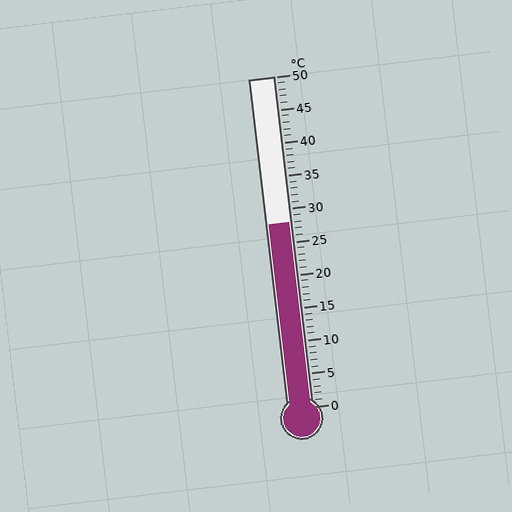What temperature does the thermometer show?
The thermometer shows approximately 28°C.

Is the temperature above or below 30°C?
The temperature is below 30°C.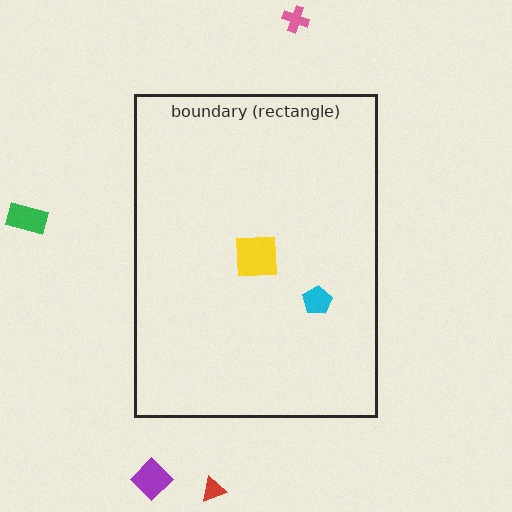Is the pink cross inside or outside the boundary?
Outside.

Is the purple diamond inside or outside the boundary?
Outside.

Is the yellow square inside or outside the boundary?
Inside.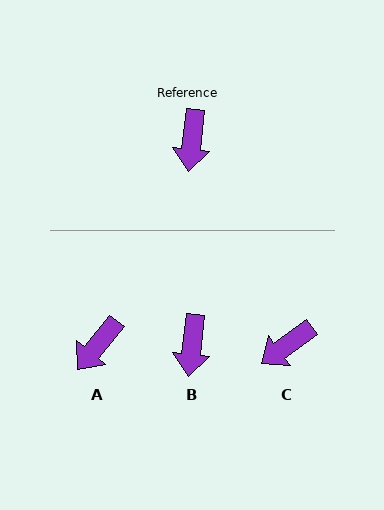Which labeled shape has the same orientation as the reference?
B.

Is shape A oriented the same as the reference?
No, it is off by about 32 degrees.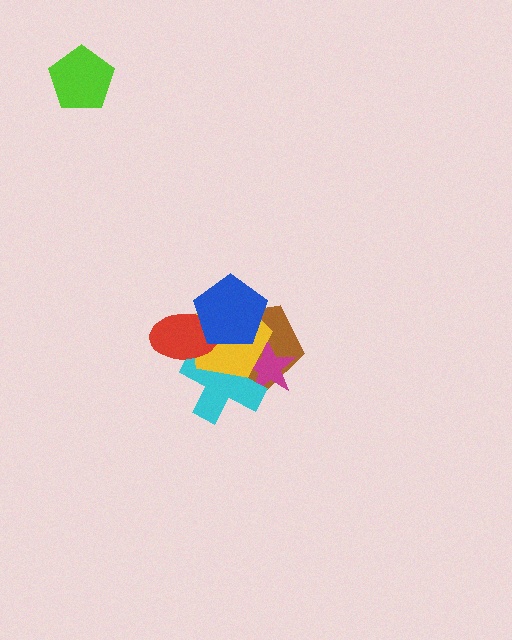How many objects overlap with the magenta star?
3 objects overlap with the magenta star.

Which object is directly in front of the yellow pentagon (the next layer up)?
The red ellipse is directly in front of the yellow pentagon.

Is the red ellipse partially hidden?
Yes, it is partially covered by another shape.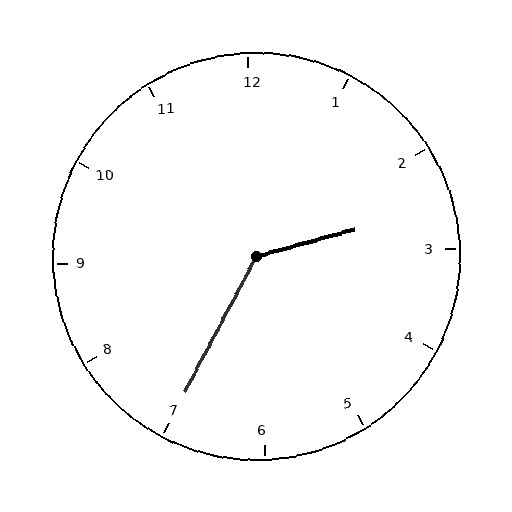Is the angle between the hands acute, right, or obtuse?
It is obtuse.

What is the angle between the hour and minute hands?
Approximately 132 degrees.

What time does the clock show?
2:35.